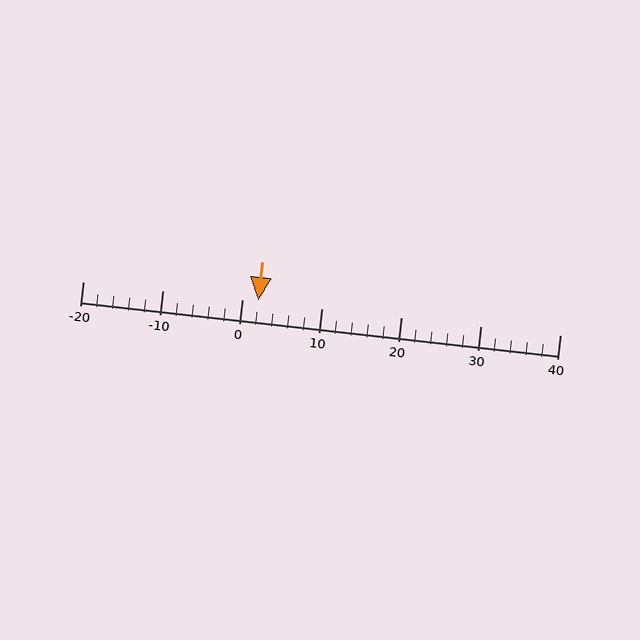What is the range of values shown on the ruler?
The ruler shows values from -20 to 40.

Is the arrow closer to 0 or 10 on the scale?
The arrow is closer to 0.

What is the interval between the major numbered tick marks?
The major tick marks are spaced 10 units apart.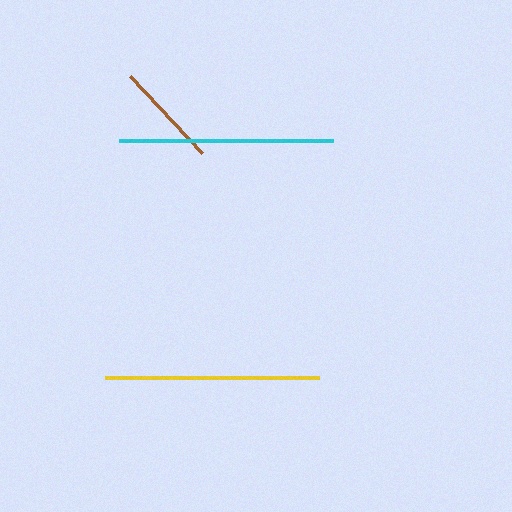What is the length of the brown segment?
The brown segment is approximately 105 pixels long.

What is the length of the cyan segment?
The cyan segment is approximately 214 pixels long.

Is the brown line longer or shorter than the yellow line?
The yellow line is longer than the brown line.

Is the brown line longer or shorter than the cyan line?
The cyan line is longer than the brown line.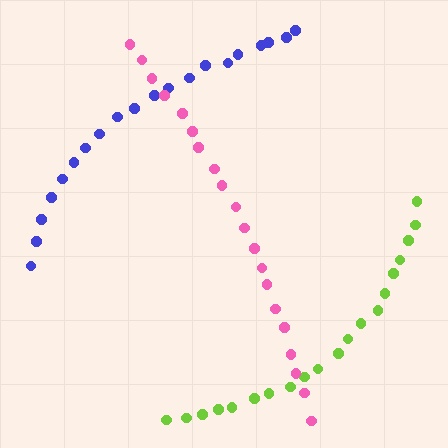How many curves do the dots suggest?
There are 3 distinct paths.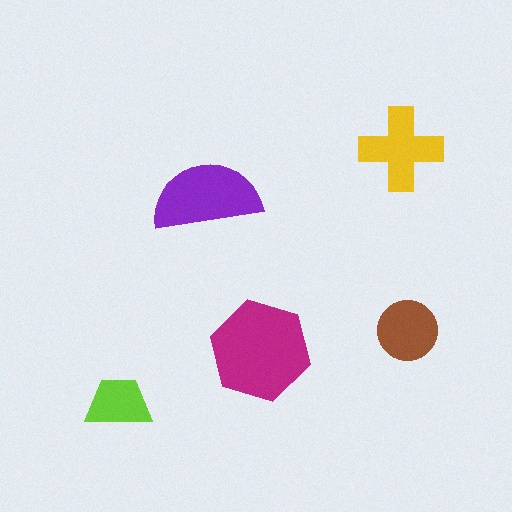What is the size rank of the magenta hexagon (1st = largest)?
1st.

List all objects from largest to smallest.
The magenta hexagon, the purple semicircle, the yellow cross, the brown circle, the lime trapezoid.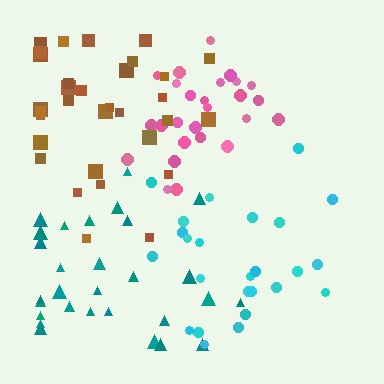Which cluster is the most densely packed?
Pink.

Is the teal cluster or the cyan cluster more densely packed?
Cyan.